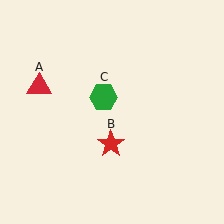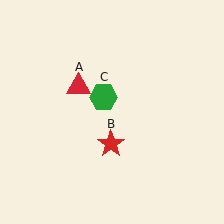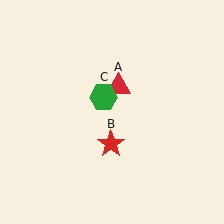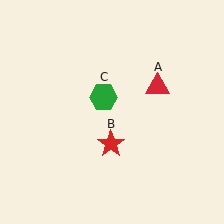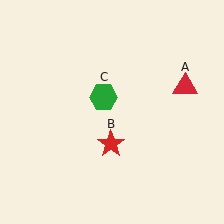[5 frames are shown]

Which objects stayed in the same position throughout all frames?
Red star (object B) and green hexagon (object C) remained stationary.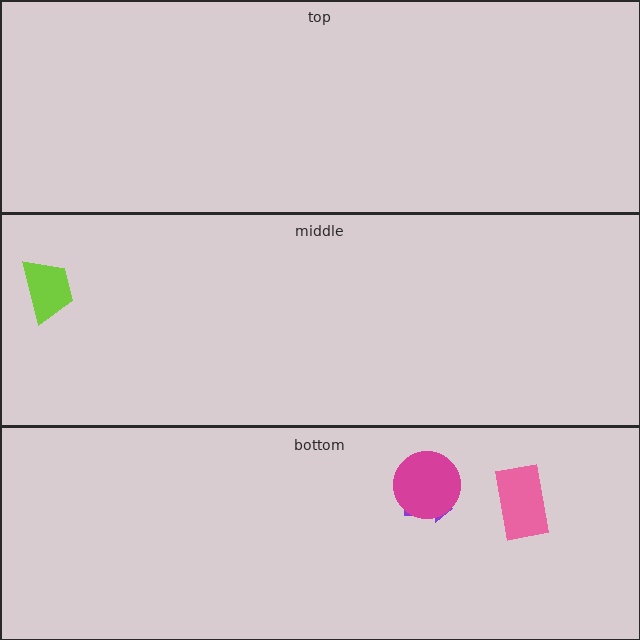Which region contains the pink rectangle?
The bottom region.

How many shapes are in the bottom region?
3.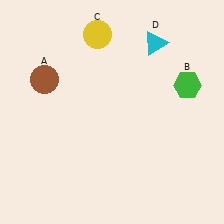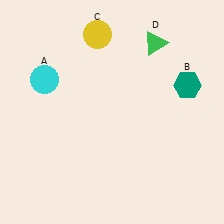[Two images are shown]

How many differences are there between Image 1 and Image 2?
There are 3 differences between the two images.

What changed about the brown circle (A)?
In Image 1, A is brown. In Image 2, it changed to cyan.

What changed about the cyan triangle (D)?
In Image 1, D is cyan. In Image 2, it changed to green.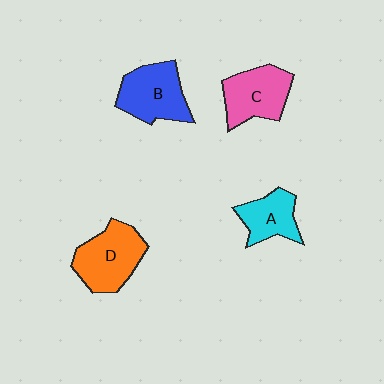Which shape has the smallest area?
Shape A (cyan).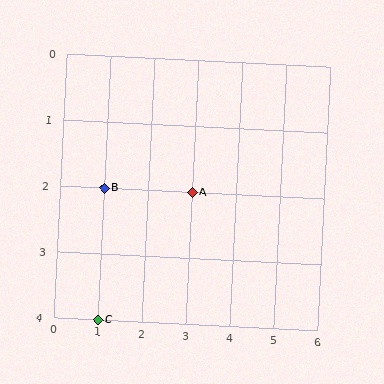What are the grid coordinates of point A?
Point A is at grid coordinates (3, 2).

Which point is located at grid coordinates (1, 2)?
Point B is at (1, 2).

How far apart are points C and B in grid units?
Points C and B are 2 rows apart.